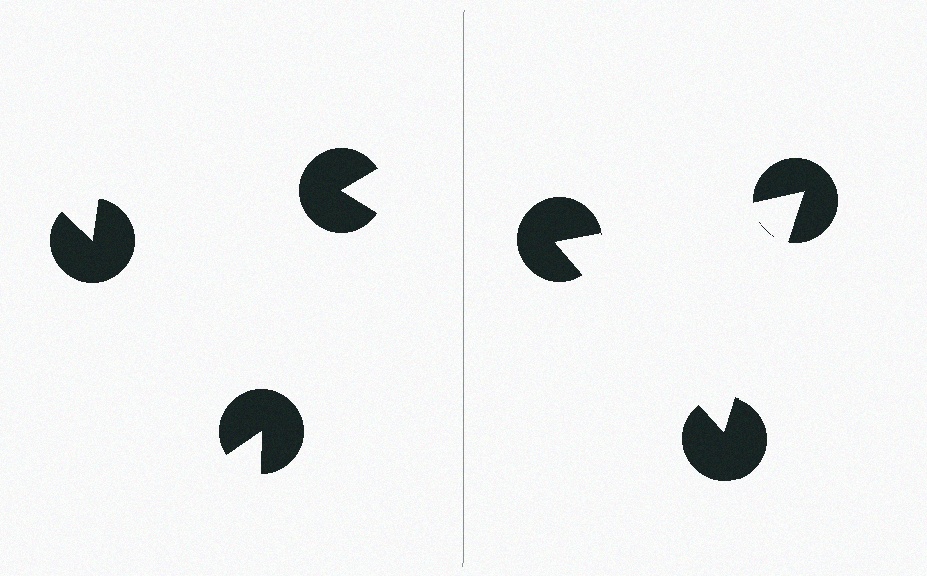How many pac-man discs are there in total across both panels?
6 — 3 on each side.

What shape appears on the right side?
An illusory triangle.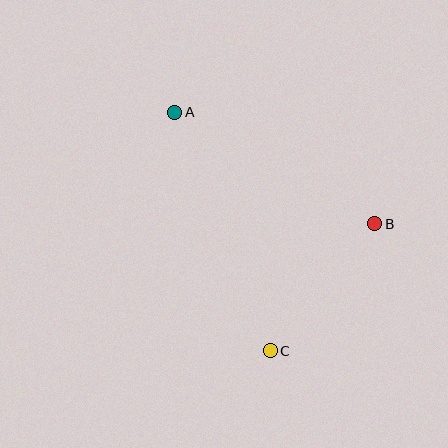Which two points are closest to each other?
Points B and C are closest to each other.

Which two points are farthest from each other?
Points A and C are farthest from each other.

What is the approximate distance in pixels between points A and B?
The distance between A and B is approximately 229 pixels.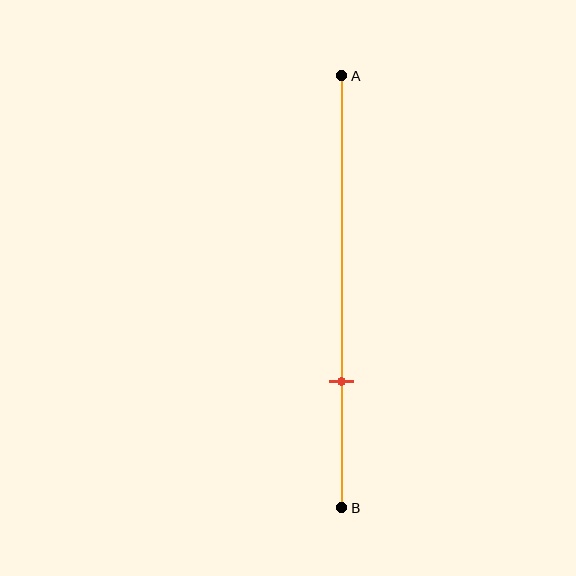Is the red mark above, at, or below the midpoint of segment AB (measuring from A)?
The red mark is below the midpoint of segment AB.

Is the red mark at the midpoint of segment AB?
No, the mark is at about 70% from A, not at the 50% midpoint.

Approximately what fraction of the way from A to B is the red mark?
The red mark is approximately 70% of the way from A to B.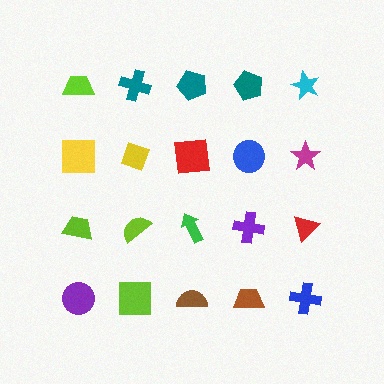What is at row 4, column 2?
A lime square.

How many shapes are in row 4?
5 shapes.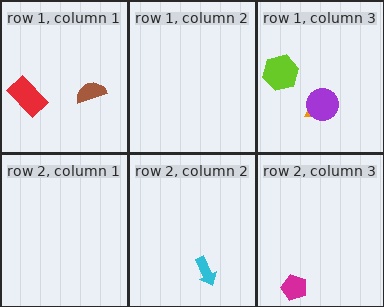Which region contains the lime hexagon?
The row 1, column 3 region.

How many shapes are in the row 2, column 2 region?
1.